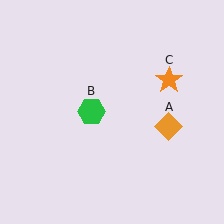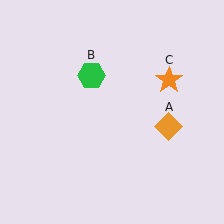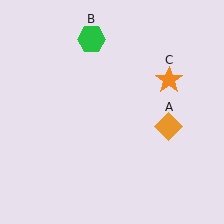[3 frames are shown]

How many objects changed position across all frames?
1 object changed position: green hexagon (object B).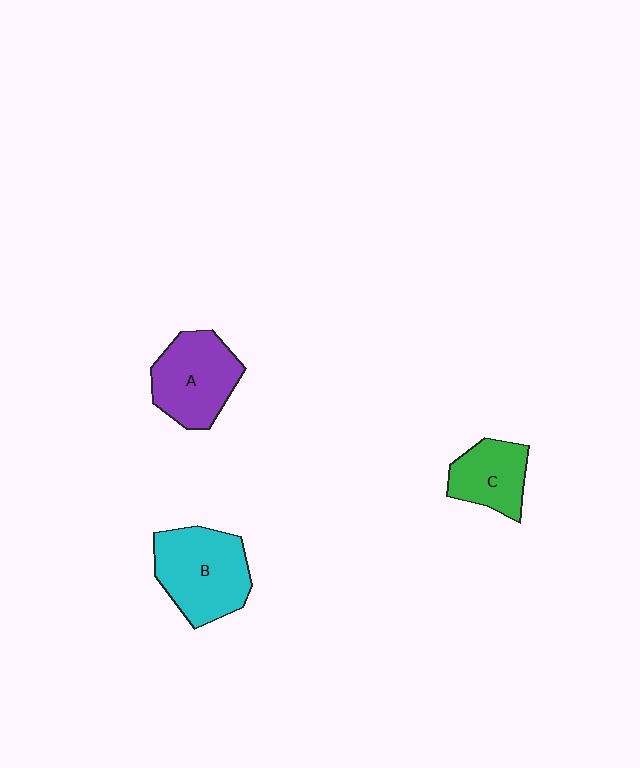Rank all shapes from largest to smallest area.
From largest to smallest: B (cyan), A (purple), C (green).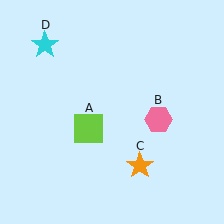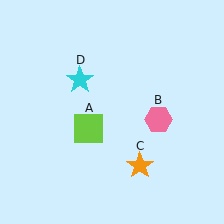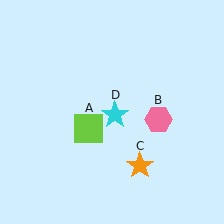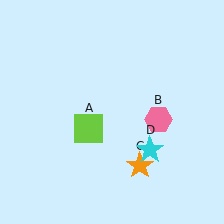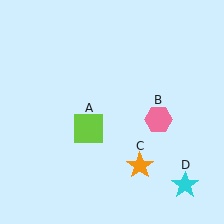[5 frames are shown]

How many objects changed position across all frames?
1 object changed position: cyan star (object D).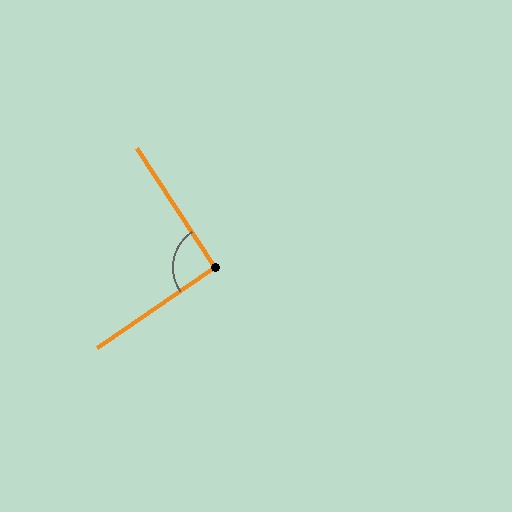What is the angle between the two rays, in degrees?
Approximately 91 degrees.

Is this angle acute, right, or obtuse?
It is approximately a right angle.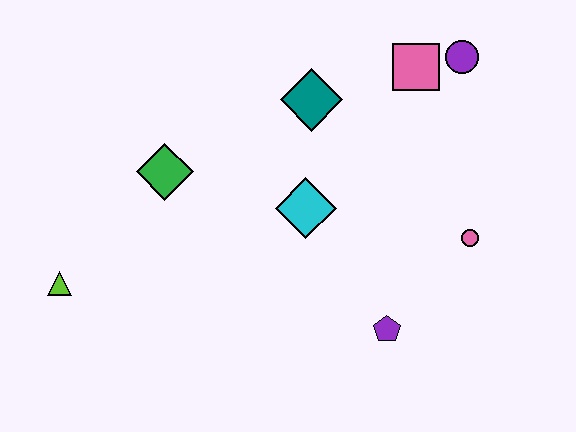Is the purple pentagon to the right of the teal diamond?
Yes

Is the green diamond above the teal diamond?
No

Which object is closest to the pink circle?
The purple pentagon is closest to the pink circle.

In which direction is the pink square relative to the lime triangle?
The pink square is to the right of the lime triangle.